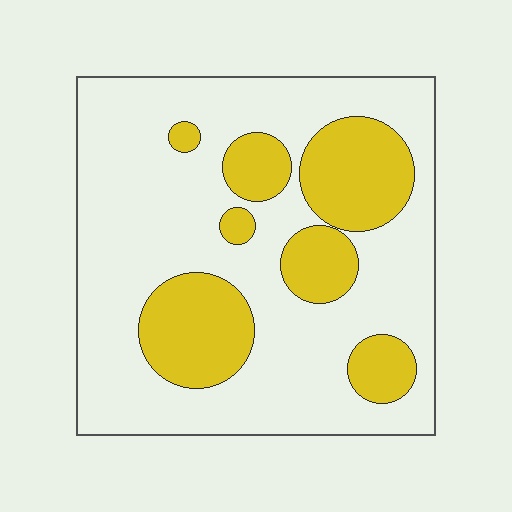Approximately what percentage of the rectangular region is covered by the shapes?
Approximately 30%.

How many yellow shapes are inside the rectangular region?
7.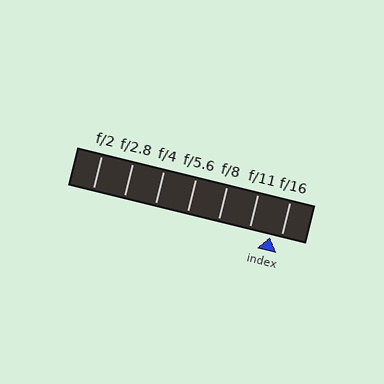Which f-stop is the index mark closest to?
The index mark is closest to f/16.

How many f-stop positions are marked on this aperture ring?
There are 7 f-stop positions marked.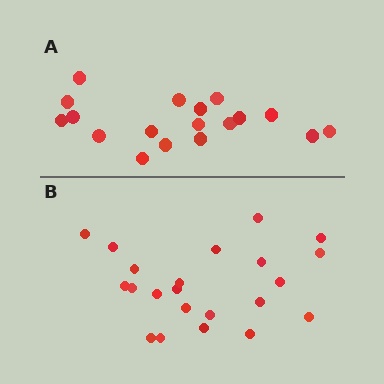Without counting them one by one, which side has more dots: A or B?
Region B (the bottom region) has more dots.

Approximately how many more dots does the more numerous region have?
Region B has about 4 more dots than region A.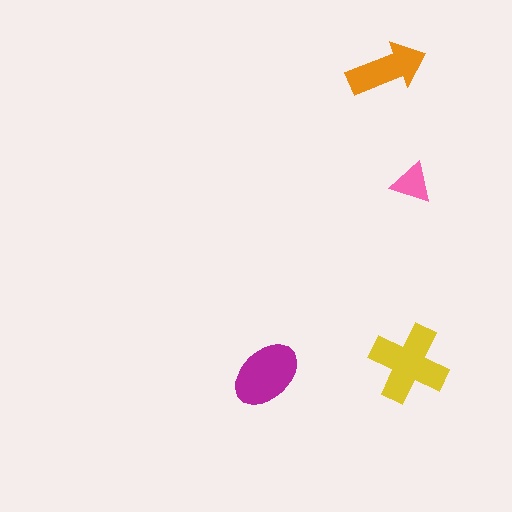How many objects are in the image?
There are 4 objects in the image.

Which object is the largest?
The yellow cross.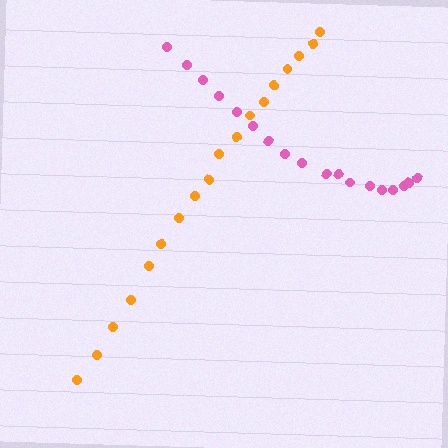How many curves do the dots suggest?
There are 2 distinct paths.